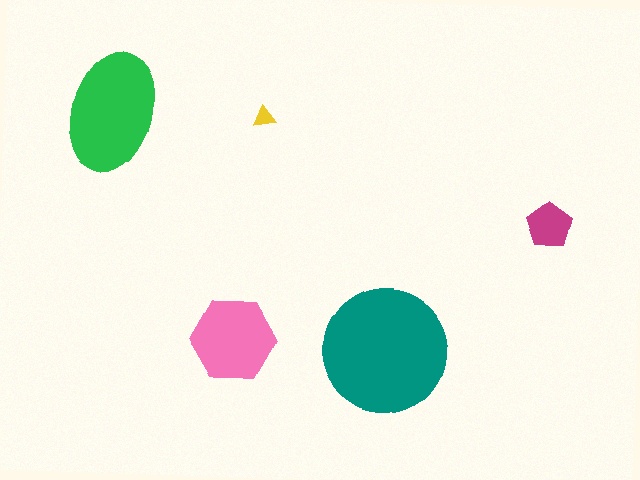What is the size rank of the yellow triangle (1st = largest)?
5th.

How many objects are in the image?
There are 5 objects in the image.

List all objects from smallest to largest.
The yellow triangle, the magenta pentagon, the pink hexagon, the green ellipse, the teal circle.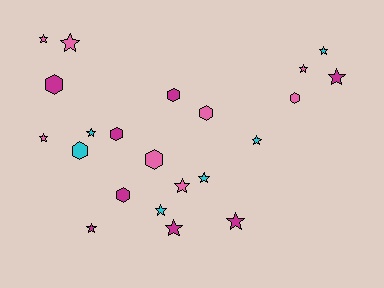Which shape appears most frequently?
Star, with 14 objects.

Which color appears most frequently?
Magenta, with 8 objects.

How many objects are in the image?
There are 22 objects.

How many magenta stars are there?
There are 4 magenta stars.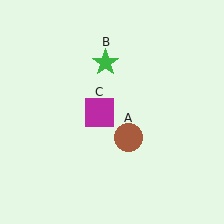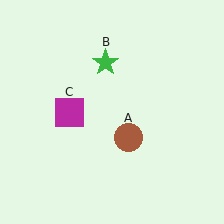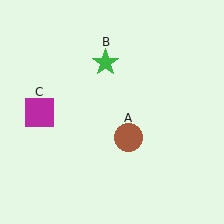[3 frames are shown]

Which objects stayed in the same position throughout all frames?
Brown circle (object A) and green star (object B) remained stationary.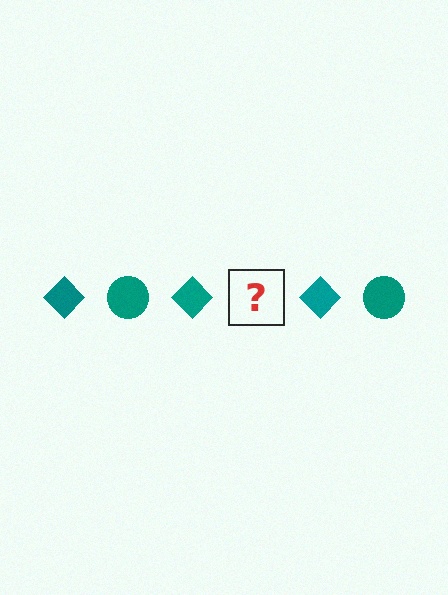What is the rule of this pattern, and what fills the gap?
The rule is that the pattern cycles through diamond, circle shapes in teal. The gap should be filled with a teal circle.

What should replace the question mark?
The question mark should be replaced with a teal circle.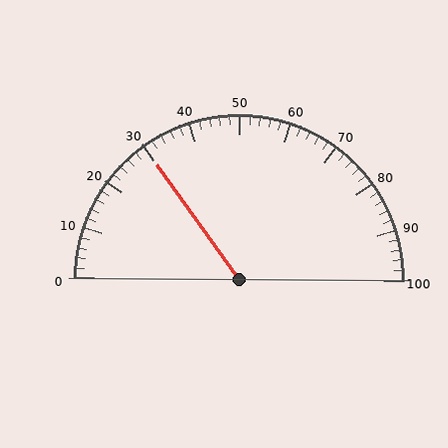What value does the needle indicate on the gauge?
The needle indicates approximately 30.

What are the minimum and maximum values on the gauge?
The gauge ranges from 0 to 100.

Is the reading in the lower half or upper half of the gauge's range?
The reading is in the lower half of the range (0 to 100).